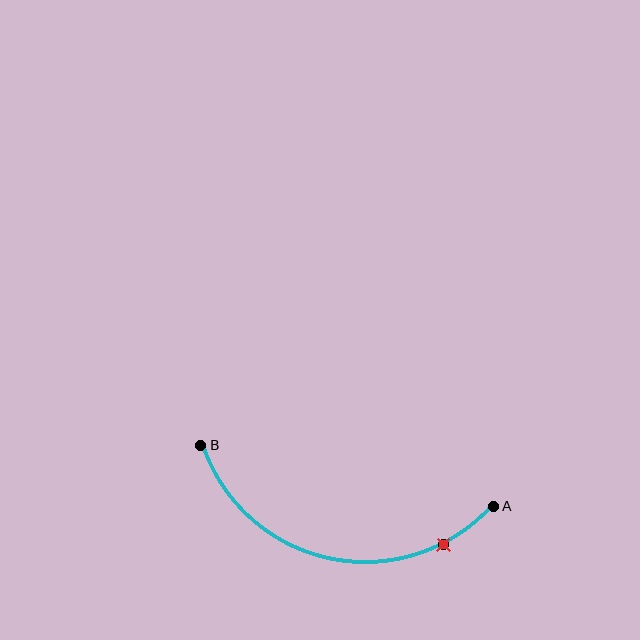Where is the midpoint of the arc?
The arc midpoint is the point on the curve farthest from the straight line joining A and B. It sits below that line.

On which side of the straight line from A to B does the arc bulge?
The arc bulges below the straight line connecting A and B.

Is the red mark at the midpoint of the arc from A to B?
No. The red mark lies on the arc but is closer to endpoint A. The arc midpoint would be at the point on the curve equidistant along the arc from both A and B.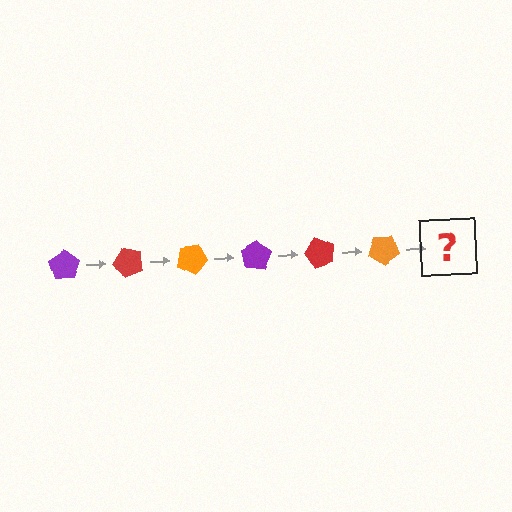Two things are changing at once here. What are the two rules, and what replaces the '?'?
The two rules are that it rotates 50 degrees each step and the color cycles through purple, red, and orange. The '?' should be a purple pentagon, rotated 300 degrees from the start.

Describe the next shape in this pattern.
It should be a purple pentagon, rotated 300 degrees from the start.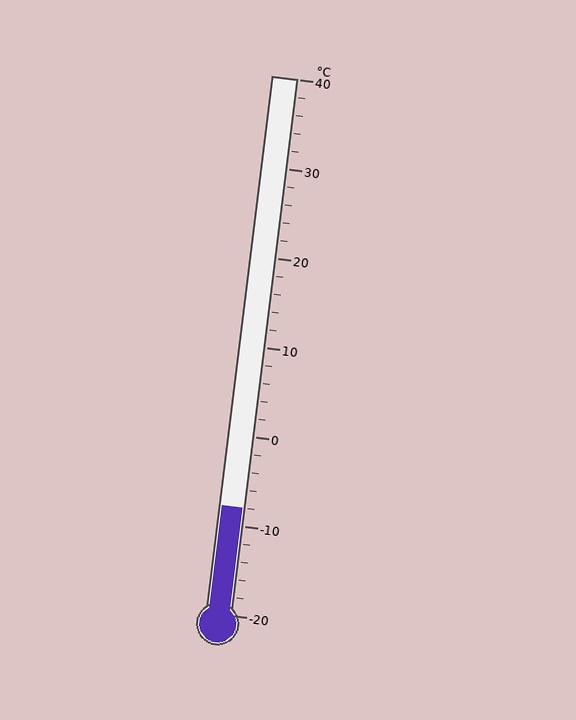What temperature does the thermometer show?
The thermometer shows approximately -8°C.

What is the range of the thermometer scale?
The thermometer scale ranges from -20°C to 40°C.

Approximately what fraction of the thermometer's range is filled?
The thermometer is filled to approximately 20% of its range.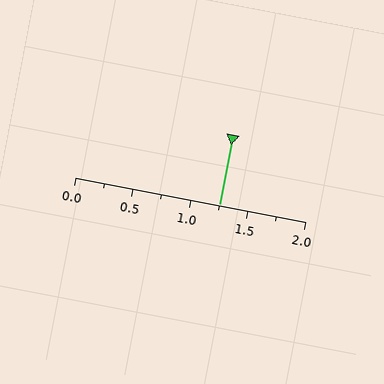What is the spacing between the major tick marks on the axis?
The major ticks are spaced 0.5 apart.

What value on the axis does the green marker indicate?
The marker indicates approximately 1.25.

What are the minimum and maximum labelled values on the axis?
The axis runs from 0.0 to 2.0.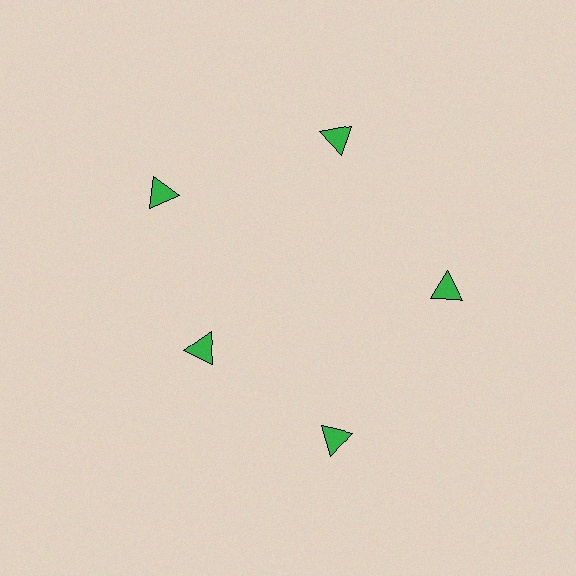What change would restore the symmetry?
The symmetry would be restored by moving it outward, back onto the ring so that all 5 triangles sit at equal angles and equal distance from the center.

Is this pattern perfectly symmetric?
No. The 5 green triangles are arranged in a ring, but one element near the 8 o'clock position is pulled inward toward the center, breaking the 5-fold rotational symmetry.